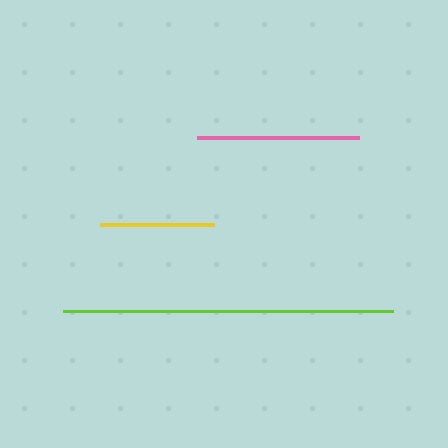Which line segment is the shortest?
The yellow line is the shortest at approximately 114 pixels.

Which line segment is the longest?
The lime line is the longest at approximately 330 pixels.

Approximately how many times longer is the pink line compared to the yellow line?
The pink line is approximately 1.4 times the length of the yellow line.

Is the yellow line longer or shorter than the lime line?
The lime line is longer than the yellow line.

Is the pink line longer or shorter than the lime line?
The lime line is longer than the pink line.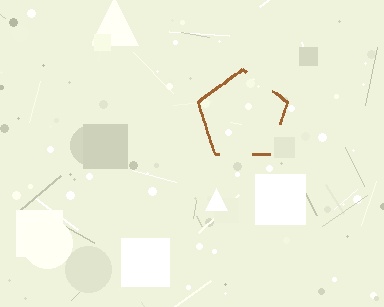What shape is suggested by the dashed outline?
The dashed outline suggests a pentagon.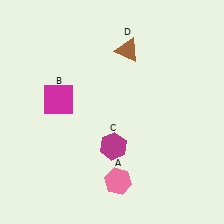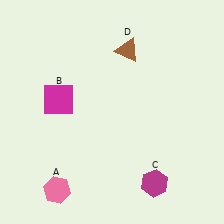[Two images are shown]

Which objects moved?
The objects that moved are: the pink hexagon (A), the magenta hexagon (C).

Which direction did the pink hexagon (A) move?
The pink hexagon (A) moved left.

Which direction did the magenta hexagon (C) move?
The magenta hexagon (C) moved right.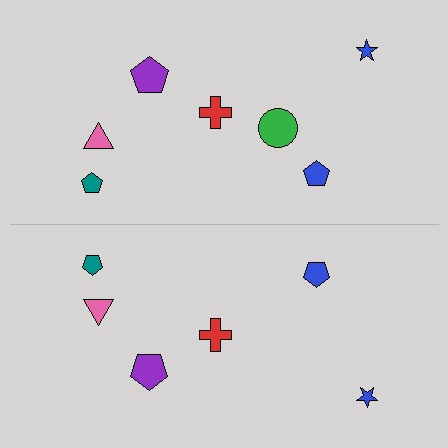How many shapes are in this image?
There are 13 shapes in this image.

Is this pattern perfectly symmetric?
No, the pattern is not perfectly symmetric. A green circle is missing from the bottom side.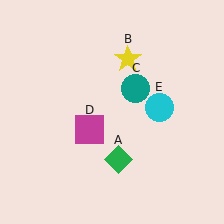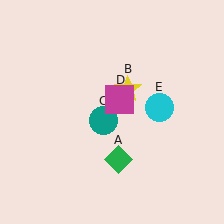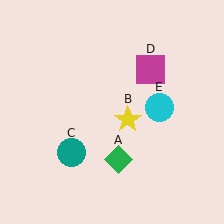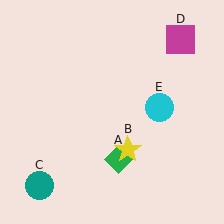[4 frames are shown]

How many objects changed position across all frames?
3 objects changed position: yellow star (object B), teal circle (object C), magenta square (object D).